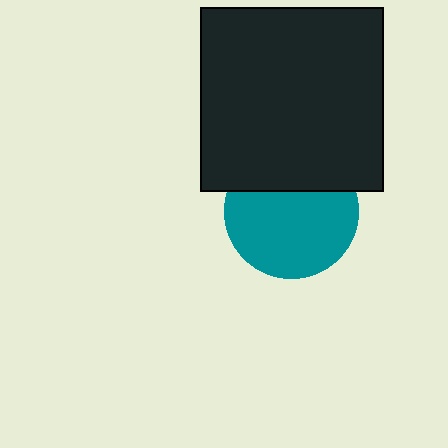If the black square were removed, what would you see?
You would see the complete teal circle.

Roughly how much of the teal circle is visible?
Most of it is visible (roughly 69%).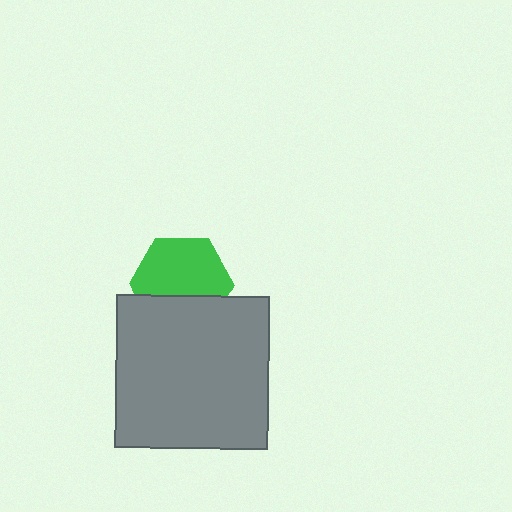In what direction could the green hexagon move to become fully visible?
The green hexagon could move up. That would shift it out from behind the gray square entirely.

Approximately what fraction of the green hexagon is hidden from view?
Roughly 36% of the green hexagon is hidden behind the gray square.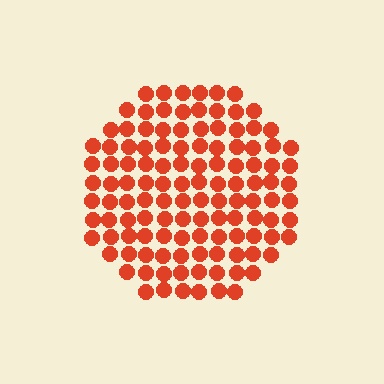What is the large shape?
The large shape is a circle.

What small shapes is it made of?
It is made of small circles.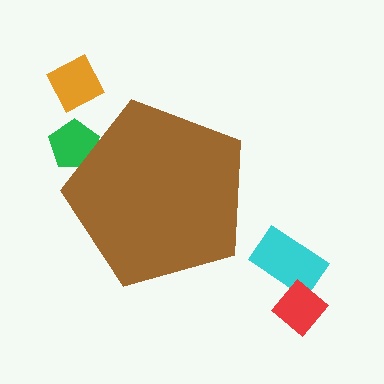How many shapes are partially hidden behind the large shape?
1 shape is partially hidden.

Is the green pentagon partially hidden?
Yes, the green pentagon is partially hidden behind the brown pentagon.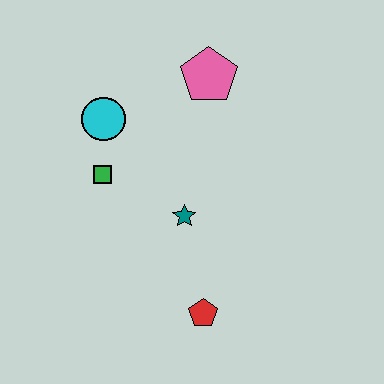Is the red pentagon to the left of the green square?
No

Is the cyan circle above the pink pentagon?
No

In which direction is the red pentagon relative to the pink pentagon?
The red pentagon is below the pink pentagon.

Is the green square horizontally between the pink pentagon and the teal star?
No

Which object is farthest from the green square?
The red pentagon is farthest from the green square.